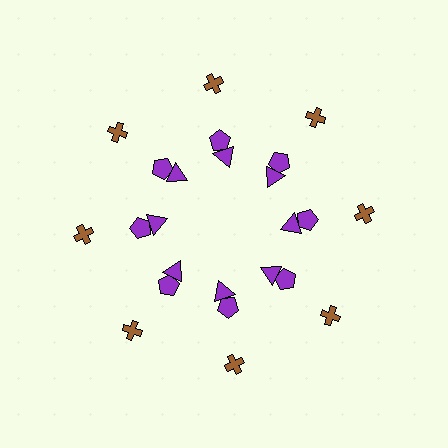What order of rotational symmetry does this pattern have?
This pattern has 8-fold rotational symmetry.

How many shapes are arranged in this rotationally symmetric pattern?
There are 24 shapes, arranged in 8 groups of 3.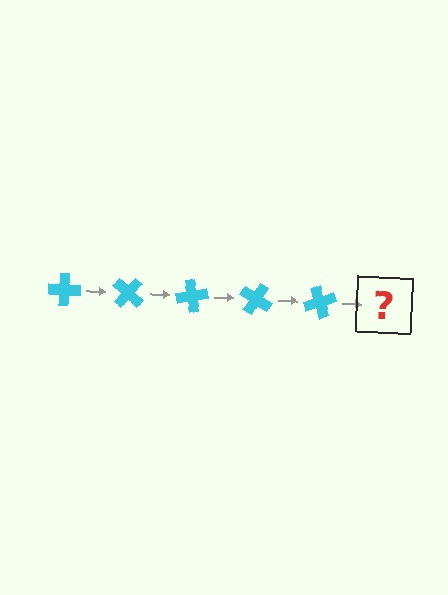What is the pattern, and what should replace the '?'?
The pattern is that the cross rotates 40 degrees each step. The '?' should be a cyan cross rotated 200 degrees.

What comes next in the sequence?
The next element should be a cyan cross rotated 200 degrees.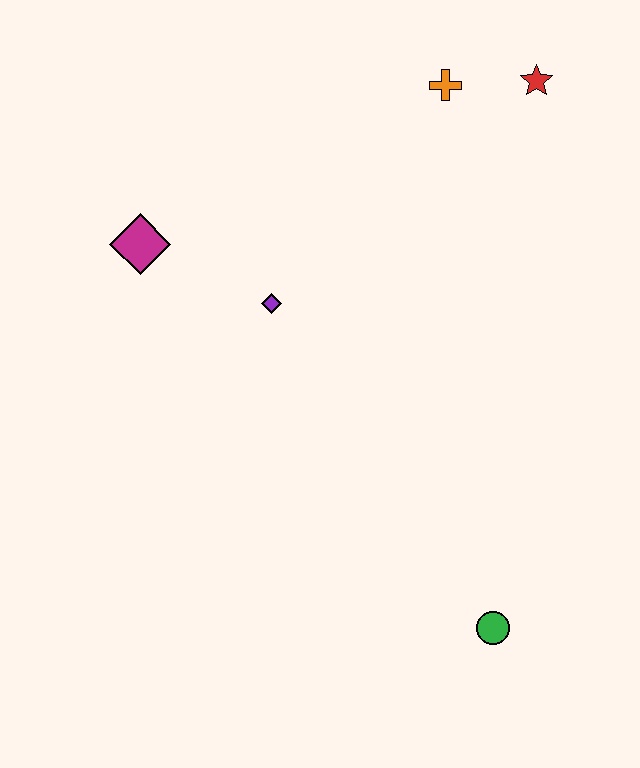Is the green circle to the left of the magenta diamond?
No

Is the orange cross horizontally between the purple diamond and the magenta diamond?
No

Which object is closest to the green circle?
The purple diamond is closest to the green circle.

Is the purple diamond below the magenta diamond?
Yes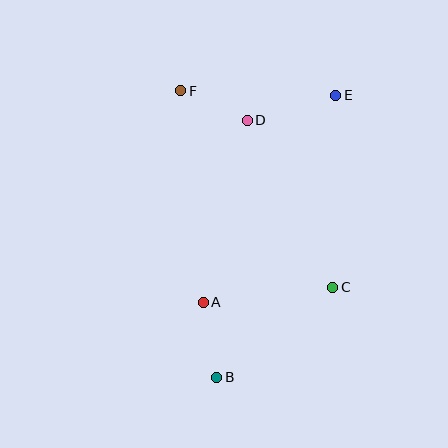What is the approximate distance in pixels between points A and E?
The distance between A and E is approximately 246 pixels.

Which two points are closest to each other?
Points D and F are closest to each other.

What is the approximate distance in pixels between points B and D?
The distance between B and D is approximately 259 pixels.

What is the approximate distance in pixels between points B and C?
The distance between B and C is approximately 147 pixels.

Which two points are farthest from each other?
Points B and E are farthest from each other.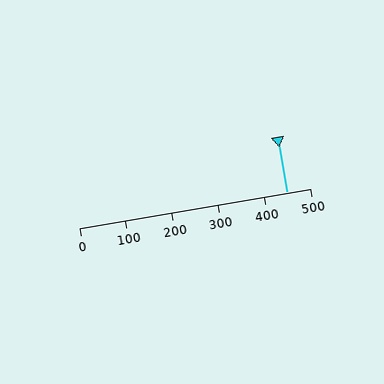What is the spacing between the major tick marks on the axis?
The major ticks are spaced 100 apart.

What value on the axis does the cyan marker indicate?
The marker indicates approximately 450.